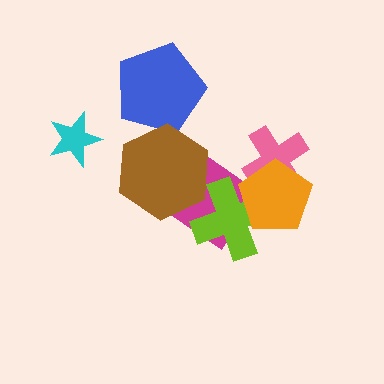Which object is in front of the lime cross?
The orange pentagon is in front of the lime cross.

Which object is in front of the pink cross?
The orange pentagon is in front of the pink cross.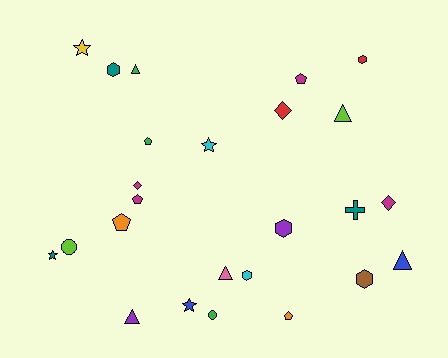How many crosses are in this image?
There is 1 cross.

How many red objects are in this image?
There are 2 red objects.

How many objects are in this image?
There are 25 objects.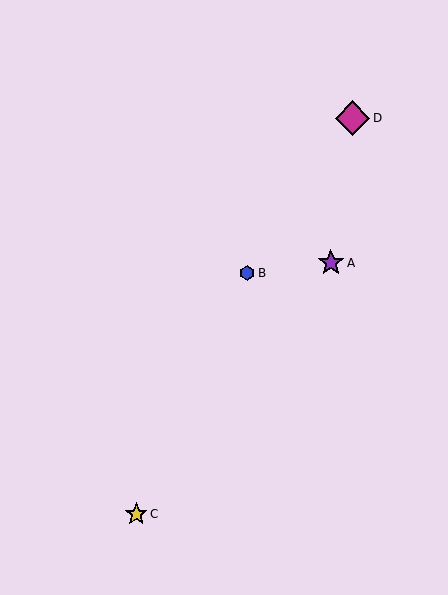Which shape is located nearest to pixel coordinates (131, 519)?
The yellow star (labeled C) at (136, 514) is nearest to that location.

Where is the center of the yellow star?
The center of the yellow star is at (136, 514).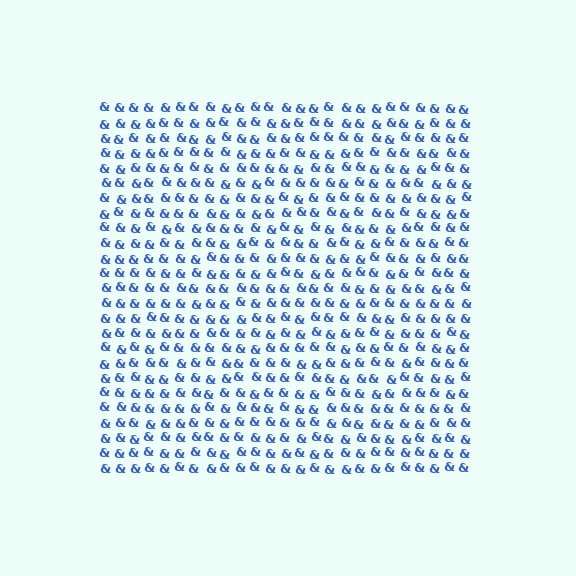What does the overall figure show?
The overall figure shows a square.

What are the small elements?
The small elements are ampersands.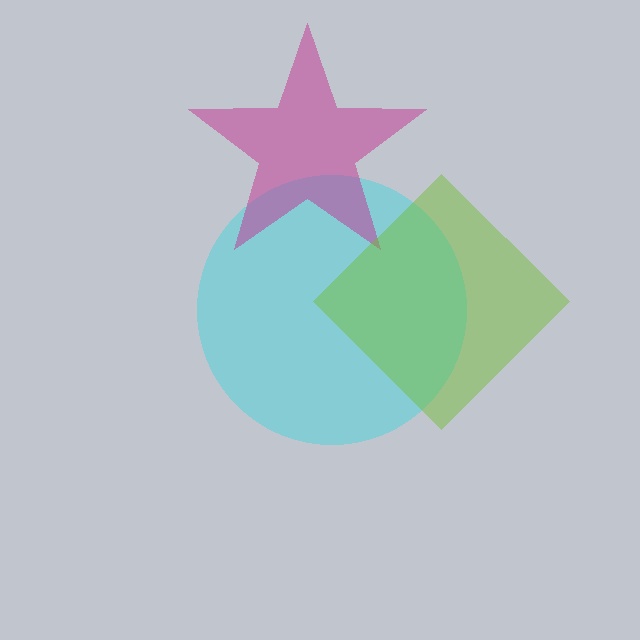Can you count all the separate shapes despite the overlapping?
Yes, there are 3 separate shapes.